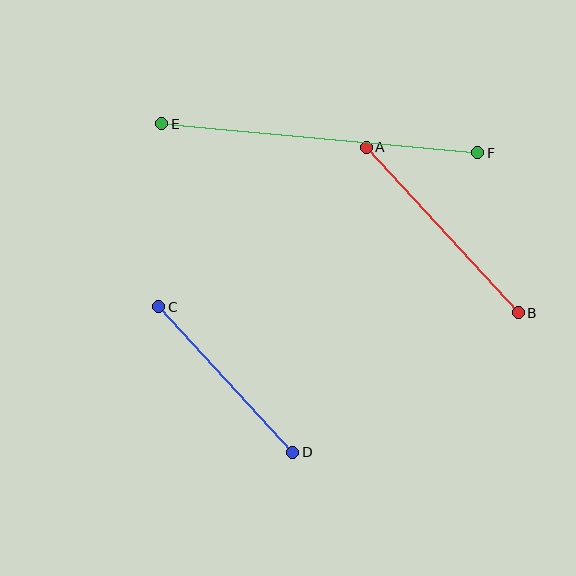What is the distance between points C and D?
The distance is approximately 198 pixels.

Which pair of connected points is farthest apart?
Points E and F are farthest apart.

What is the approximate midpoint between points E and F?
The midpoint is at approximately (320, 138) pixels.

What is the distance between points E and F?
The distance is approximately 318 pixels.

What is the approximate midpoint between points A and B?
The midpoint is at approximately (442, 230) pixels.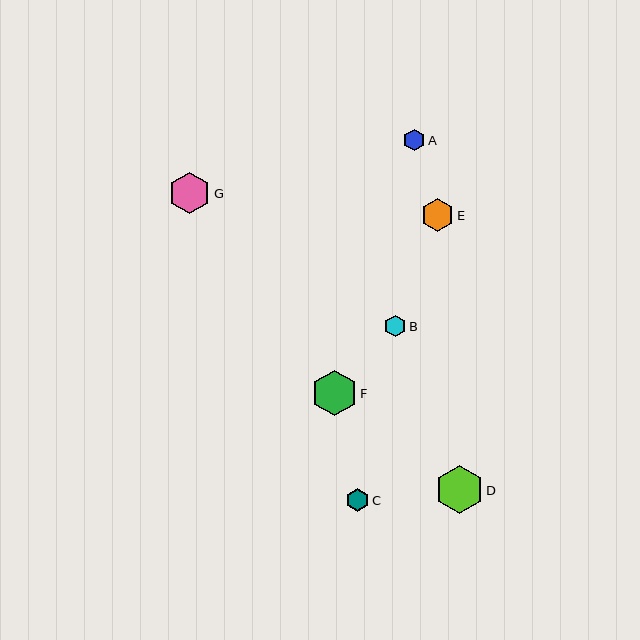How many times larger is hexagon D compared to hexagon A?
Hexagon D is approximately 2.2 times the size of hexagon A.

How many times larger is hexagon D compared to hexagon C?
Hexagon D is approximately 2.1 times the size of hexagon C.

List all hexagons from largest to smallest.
From largest to smallest: D, F, G, E, C, B, A.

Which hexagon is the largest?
Hexagon D is the largest with a size of approximately 47 pixels.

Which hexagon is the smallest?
Hexagon A is the smallest with a size of approximately 21 pixels.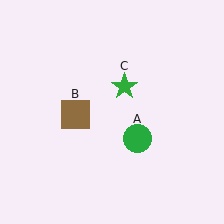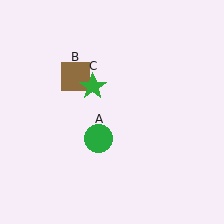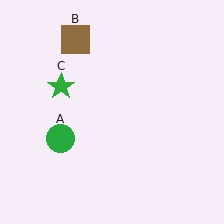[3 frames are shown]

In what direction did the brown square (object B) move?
The brown square (object B) moved up.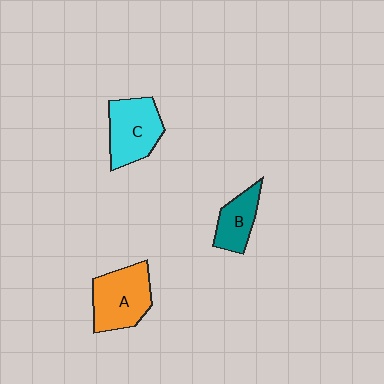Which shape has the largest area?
Shape A (orange).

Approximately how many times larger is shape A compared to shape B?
Approximately 1.6 times.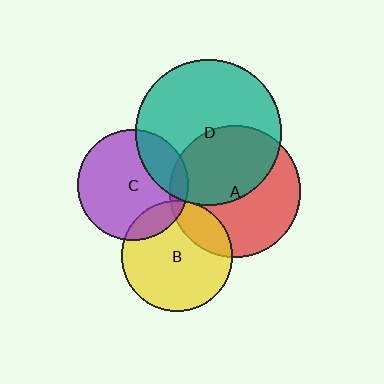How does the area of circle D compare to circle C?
Approximately 1.7 times.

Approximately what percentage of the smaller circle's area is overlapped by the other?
Approximately 25%.